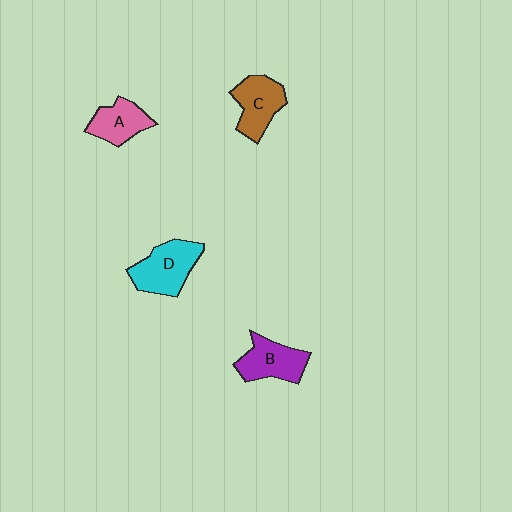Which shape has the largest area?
Shape D (cyan).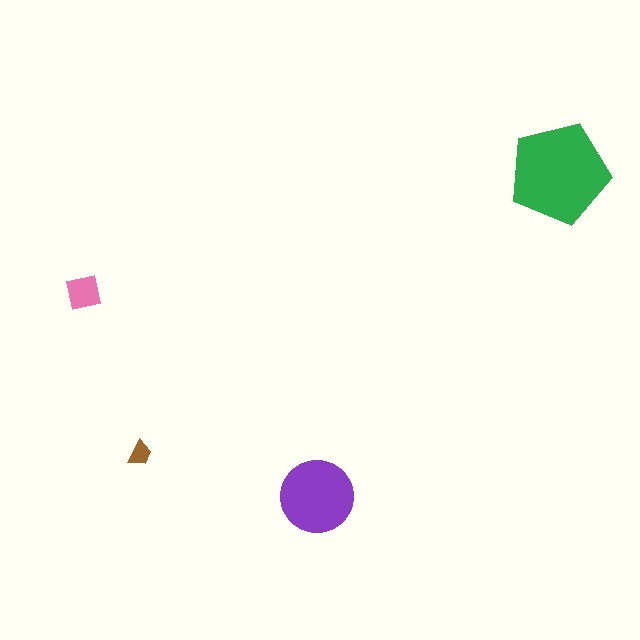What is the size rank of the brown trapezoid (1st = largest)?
4th.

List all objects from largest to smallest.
The green pentagon, the purple circle, the pink square, the brown trapezoid.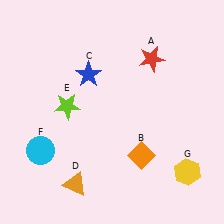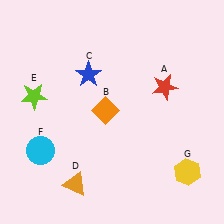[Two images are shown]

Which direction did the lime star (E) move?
The lime star (E) moved left.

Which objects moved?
The objects that moved are: the red star (A), the orange diamond (B), the lime star (E).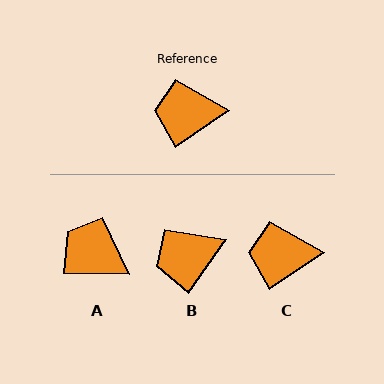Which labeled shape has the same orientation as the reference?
C.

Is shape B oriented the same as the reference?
No, it is off by about 21 degrees.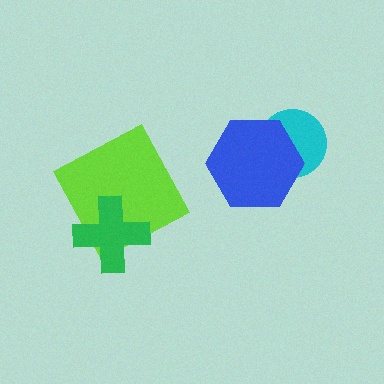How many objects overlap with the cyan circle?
1 object overlaps with the cyan circle.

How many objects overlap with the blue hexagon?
1 object overlaps with the blue hexagon.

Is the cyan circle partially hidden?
Yes, it is partially covered by another shape.